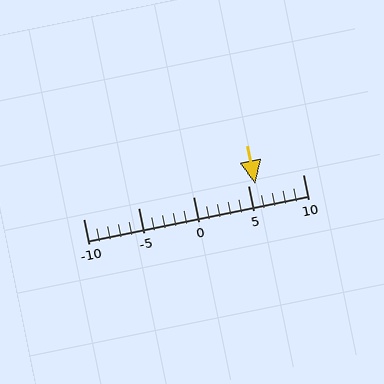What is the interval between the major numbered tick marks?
The major tick marks are spaced 5 units apart.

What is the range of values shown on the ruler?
The ruler shows values from -10 to 10.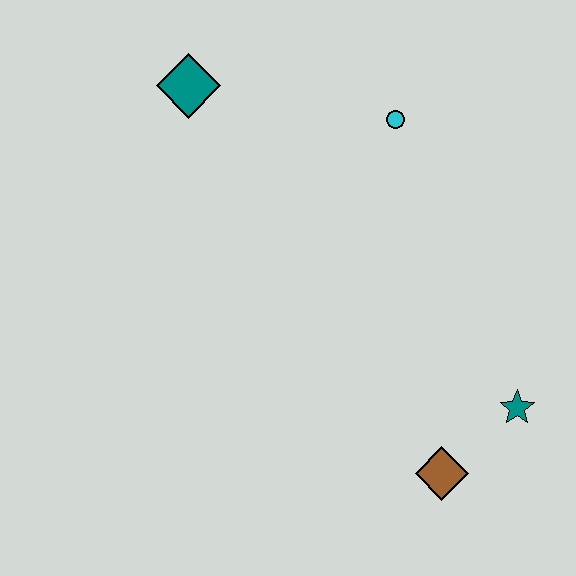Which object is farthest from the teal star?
The teal diamond is farthest from the teal star.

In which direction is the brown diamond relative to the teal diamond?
The brown diamond is below the teal diamond.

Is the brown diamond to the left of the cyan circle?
No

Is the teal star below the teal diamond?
Yes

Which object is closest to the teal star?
The brown diamond is closest to the teal star.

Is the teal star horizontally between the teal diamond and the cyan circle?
No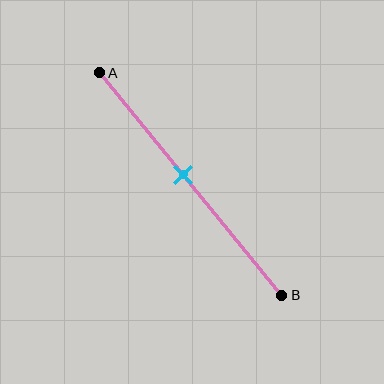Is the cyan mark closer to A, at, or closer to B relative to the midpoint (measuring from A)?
The cyan mark is closer to point A than the midpoint of segment AB.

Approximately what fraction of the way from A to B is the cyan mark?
The cyan mark is approximately 45% of the way from A to B.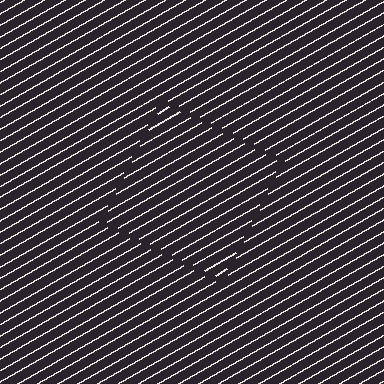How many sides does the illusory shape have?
4 sides — the line-ends trace a square.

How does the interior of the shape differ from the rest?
The interior of the shape contains the same grating, shifted by half a period — the contour is defined by the phase discontinuity where line-ends from the inner and outer gratings abut.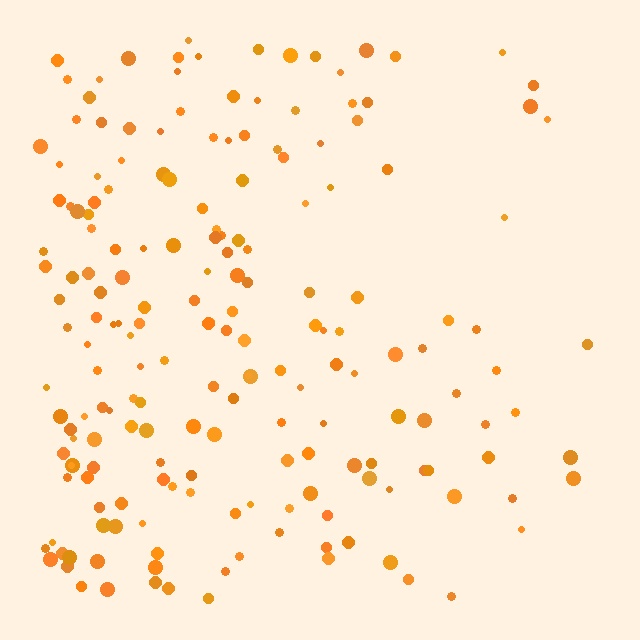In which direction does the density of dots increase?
From right to left, with the left side densest.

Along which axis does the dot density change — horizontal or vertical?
Horizontal.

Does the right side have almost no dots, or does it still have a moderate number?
Still a moderate number, just noticeably fewer than the left.